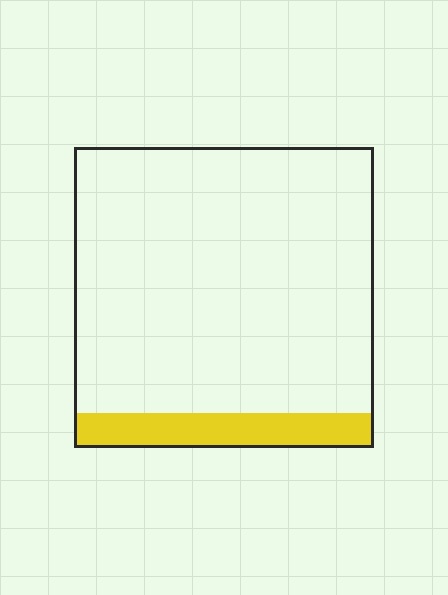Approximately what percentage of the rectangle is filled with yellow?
Approximately 10%.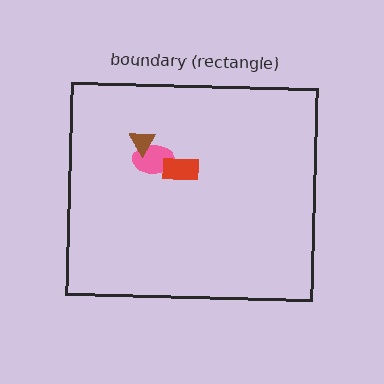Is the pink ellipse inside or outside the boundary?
Inside.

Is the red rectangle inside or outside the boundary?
Inside.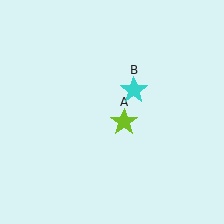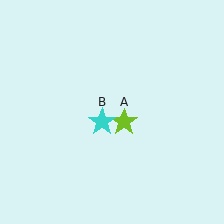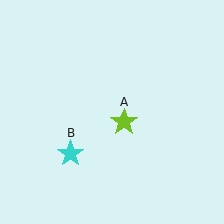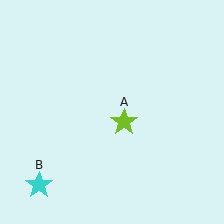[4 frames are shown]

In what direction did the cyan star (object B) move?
The cyan star (object B) moved down and to the left.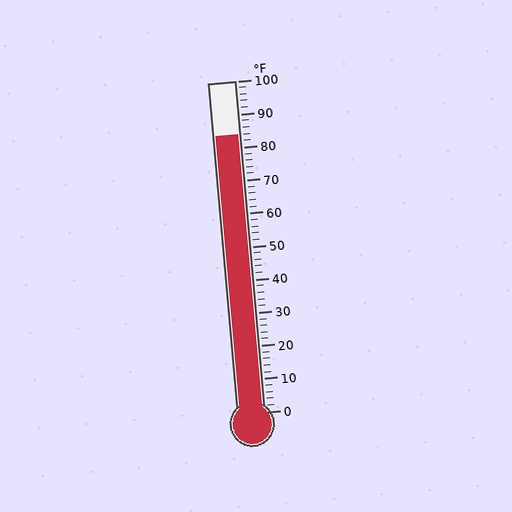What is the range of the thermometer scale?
The thermometer scale ranges from 0°F to 100°F.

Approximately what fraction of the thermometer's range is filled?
The thermometer is filled to approximately 85% of its range.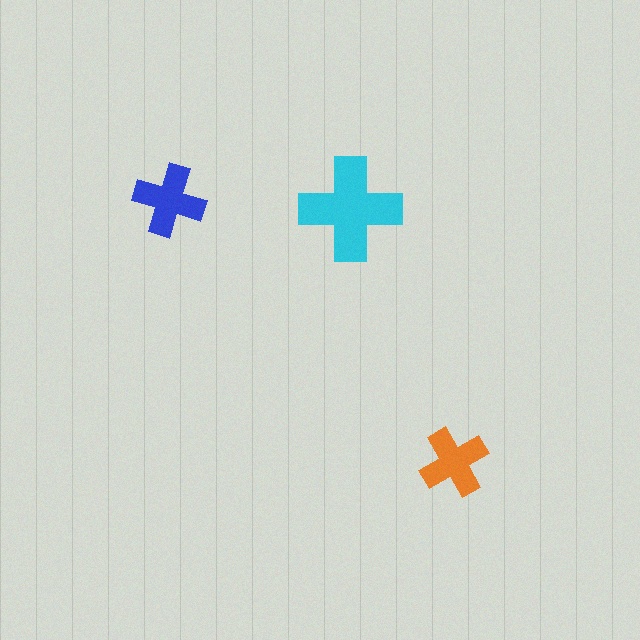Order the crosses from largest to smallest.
the cyan one, the blue one, the orange one.